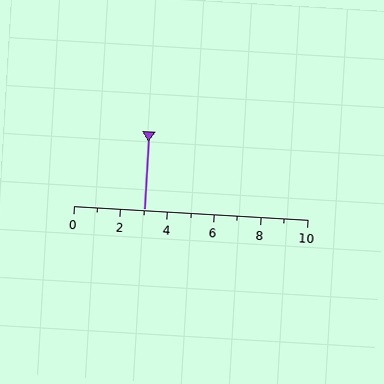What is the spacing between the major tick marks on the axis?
The major ticks are spaced 2 apart.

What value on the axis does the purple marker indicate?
The marker indicates approximately 3.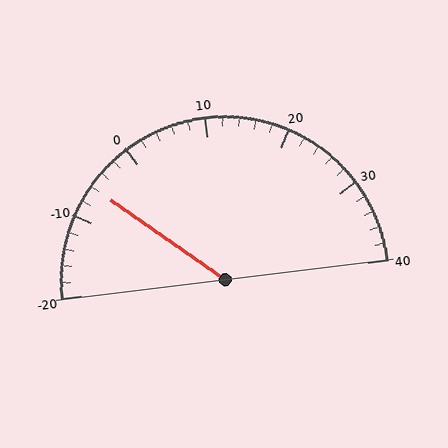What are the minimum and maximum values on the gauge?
The gauge ranges from -20 to 40.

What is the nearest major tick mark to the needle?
The nearest major tick mark is -10.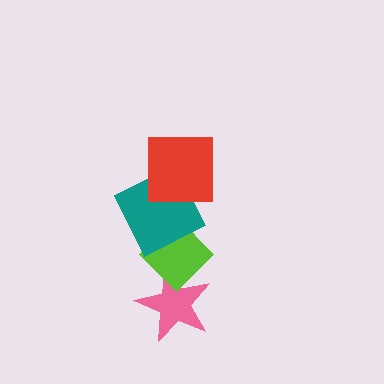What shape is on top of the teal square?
The red square is on top of the teal square.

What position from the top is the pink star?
The pink star is 4th from the top.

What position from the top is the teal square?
The teal square is 2nd from the top.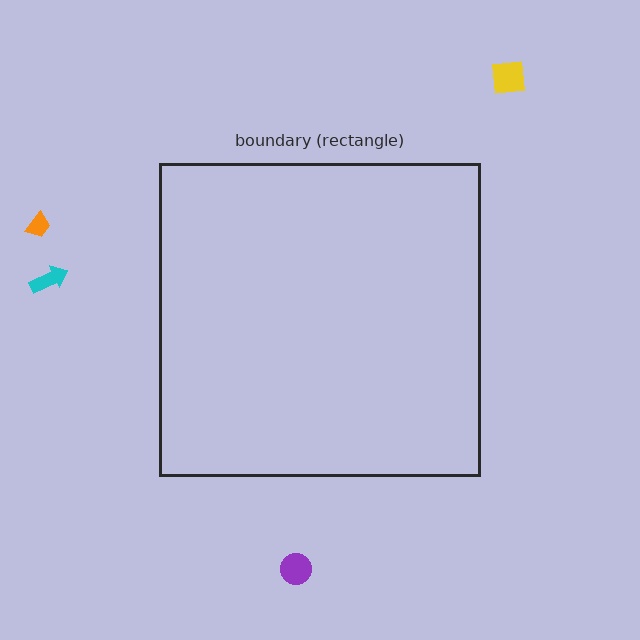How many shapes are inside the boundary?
0 inside, 4 outside.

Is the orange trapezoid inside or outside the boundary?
Outside.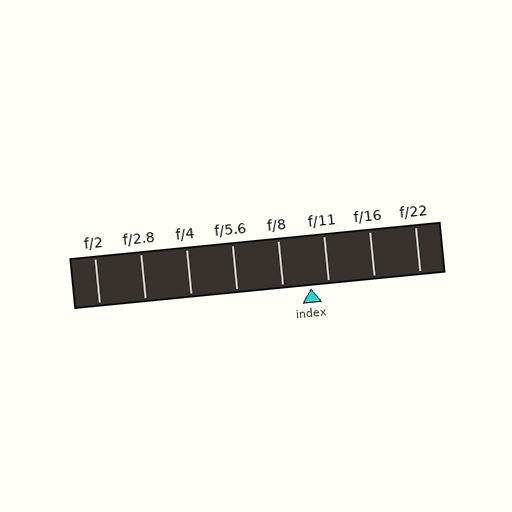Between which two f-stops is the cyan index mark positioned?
The index mark is between f/8 and f/11.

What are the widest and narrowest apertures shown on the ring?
The widest aperture shown is f/2 and the narrowest is f/22.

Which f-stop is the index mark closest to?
The index mark is closest to f/11.